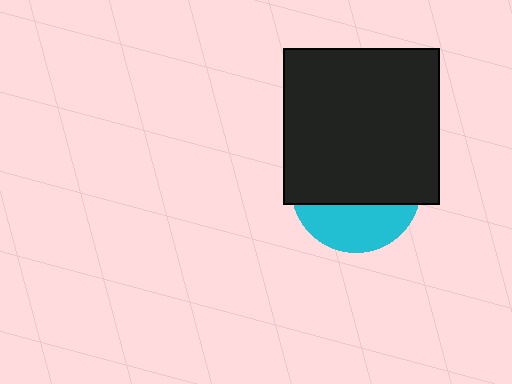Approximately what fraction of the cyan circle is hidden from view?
Roughly 67% of the cyan circle is hidden behind the black square.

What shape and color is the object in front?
The object in front is a black square.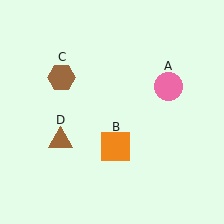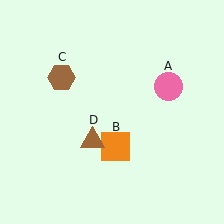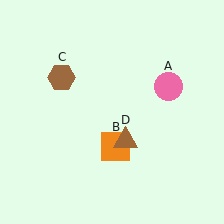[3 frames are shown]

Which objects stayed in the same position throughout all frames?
Pink circle (object A) and orange square (object B) and brown hexagon (object C) remained stationary.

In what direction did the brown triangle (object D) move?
The brown triangle (object D) moved right.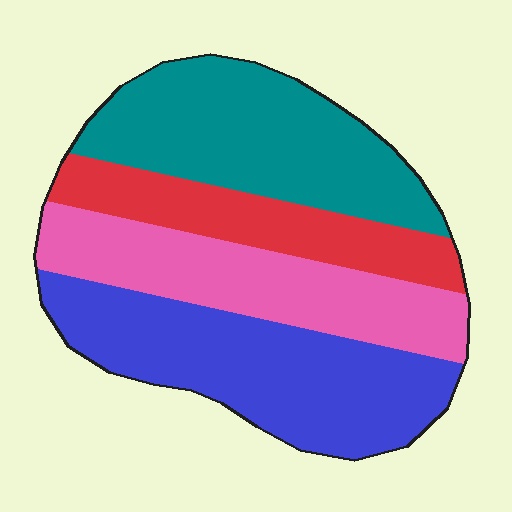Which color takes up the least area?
Red, at roughly 15%.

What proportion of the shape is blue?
Blue takes up about one third (1/3) of the shape.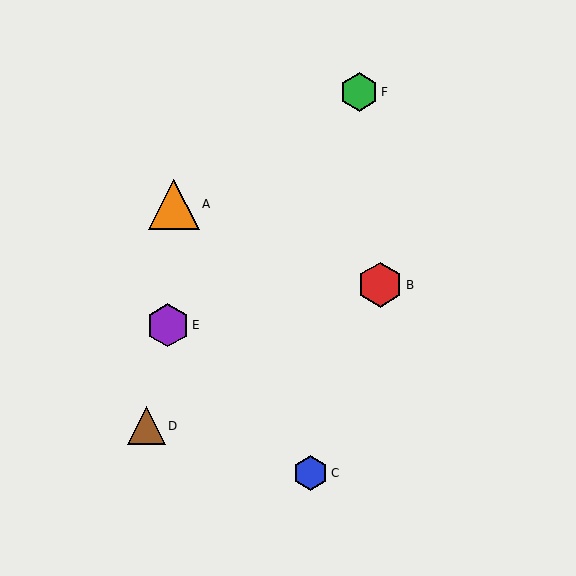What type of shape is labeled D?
Shape D is a brown triangle.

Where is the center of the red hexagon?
The center of the red hexagon is at (380, 285).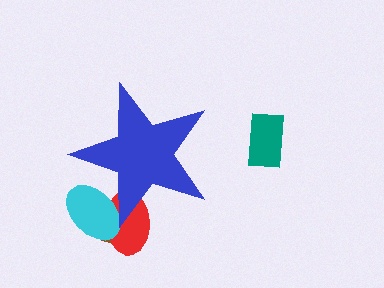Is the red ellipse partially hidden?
Yes, the red ellipse is partially hidden behind the blue star.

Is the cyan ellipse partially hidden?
Yes, the cyan ellipse is partially hidden behind the blue star.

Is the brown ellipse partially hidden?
Yes, the brown ellipse is partially hidden behind the blue star.